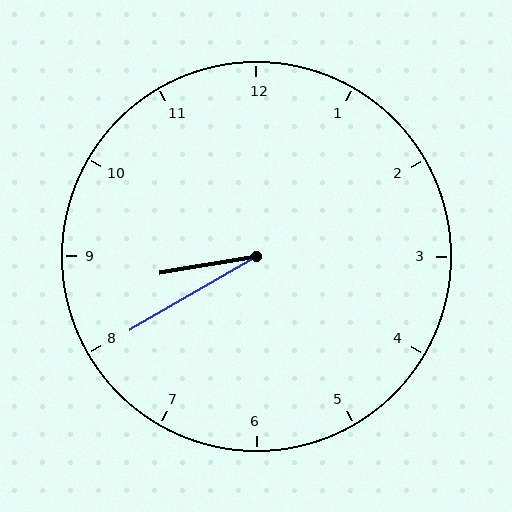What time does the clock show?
8:40.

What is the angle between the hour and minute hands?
Approximately 20 degrees.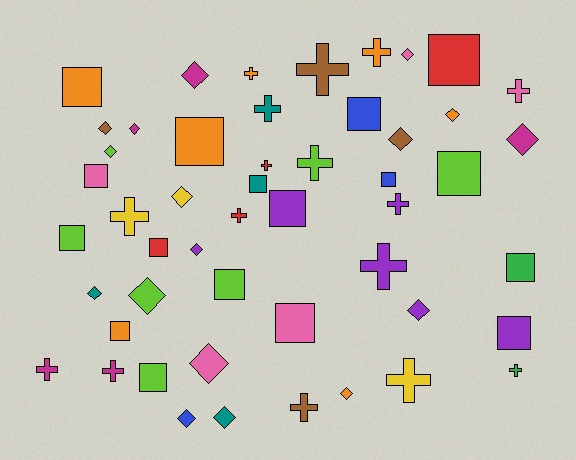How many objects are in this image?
There are 50 objects.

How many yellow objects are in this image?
There are 3 yellow objects.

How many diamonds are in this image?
There are 17 diamonds.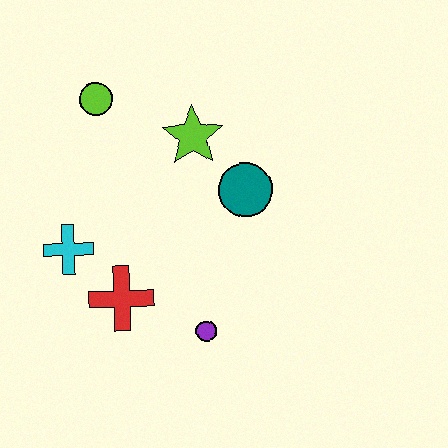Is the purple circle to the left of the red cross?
No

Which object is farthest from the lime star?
The purple circle is farthest from the lime star.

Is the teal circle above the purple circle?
Yes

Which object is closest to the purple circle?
The red cross is closest to the purple circle.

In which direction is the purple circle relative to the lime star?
The purple circle is below the lime star.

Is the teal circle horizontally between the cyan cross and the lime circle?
No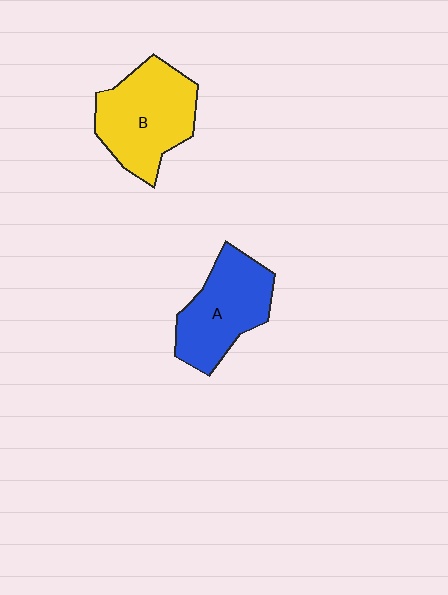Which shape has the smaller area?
Shape A (blue).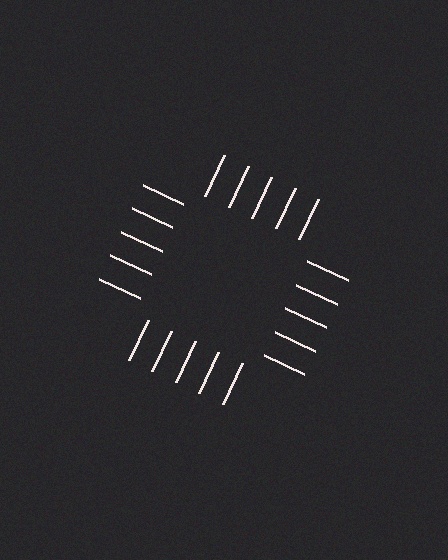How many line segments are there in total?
20 — 5 along each of the 4 edges.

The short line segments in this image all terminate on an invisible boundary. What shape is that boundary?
An illusory square — the line segments terminate on its edges but no continuous stroke is drawn.